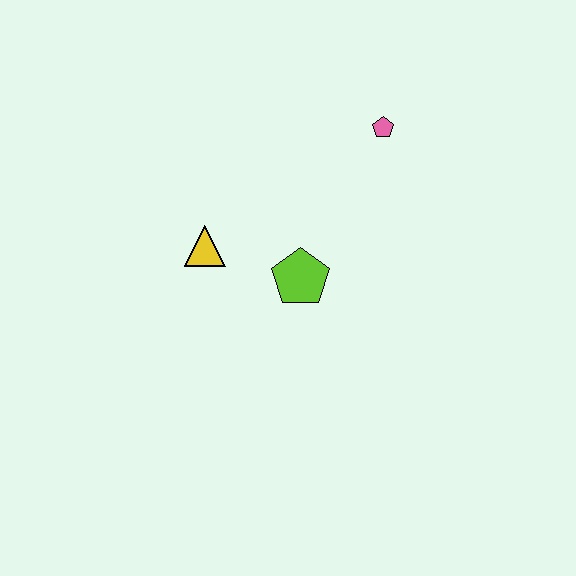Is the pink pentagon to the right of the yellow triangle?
Yes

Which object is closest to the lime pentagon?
The yellow triangle is closest to the lime pentagon.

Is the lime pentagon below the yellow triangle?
Yes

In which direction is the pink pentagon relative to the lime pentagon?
The pink pentagon is above the lime pentagon.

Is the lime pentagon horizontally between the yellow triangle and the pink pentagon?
Yes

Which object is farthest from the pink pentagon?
The yellow triangle is farthest from the pink pentagon.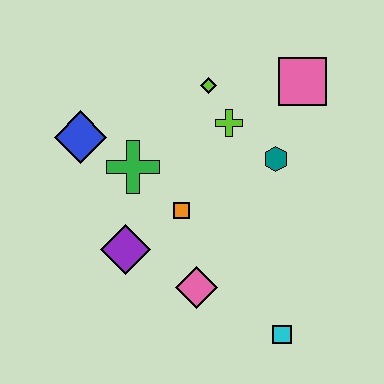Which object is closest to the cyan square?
The pink diamond is closest to the cyan square.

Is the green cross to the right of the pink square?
No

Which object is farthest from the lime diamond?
The cyan square is farthest from the lime diamond.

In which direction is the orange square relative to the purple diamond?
The orange square is to the right of the purple diamond.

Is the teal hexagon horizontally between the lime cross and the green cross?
No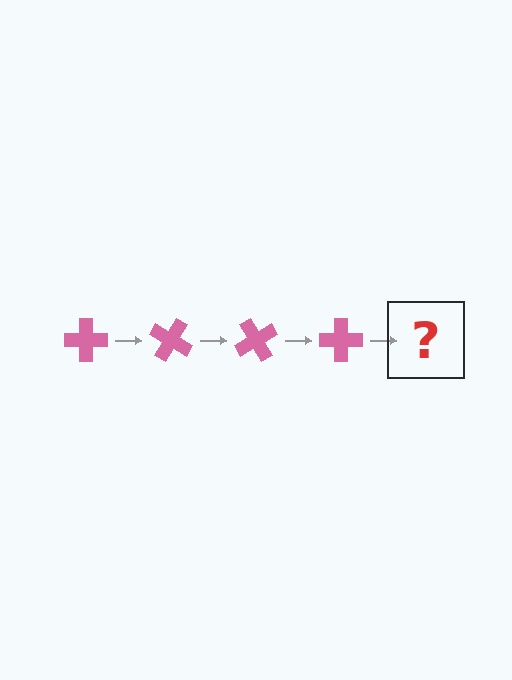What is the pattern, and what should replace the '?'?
The pattern is that the cross rotates 30 degrees each step. The '?' should be a pink cross rotated 120 degrees.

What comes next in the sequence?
The next element should be a pink cross rotated 120 degrees.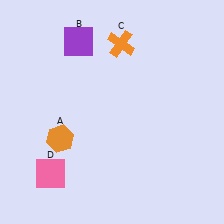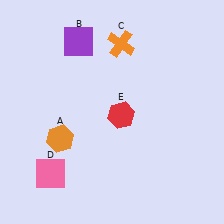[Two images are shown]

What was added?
A red hexagon (E) was added in Image 2.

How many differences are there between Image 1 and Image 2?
There is 1 difference between the two images.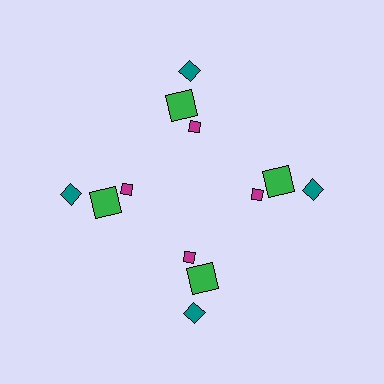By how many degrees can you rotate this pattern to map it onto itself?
The pattern maps onto itself every 90 degrees of rotation.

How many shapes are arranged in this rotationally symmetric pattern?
There are 12 shapes, arranged in 4 groups of 3.